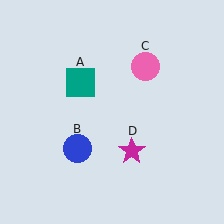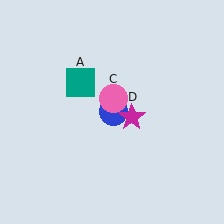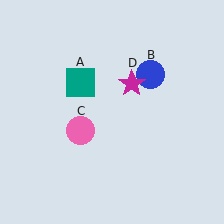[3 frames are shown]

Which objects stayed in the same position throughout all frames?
Teal square (object A) remained stationary.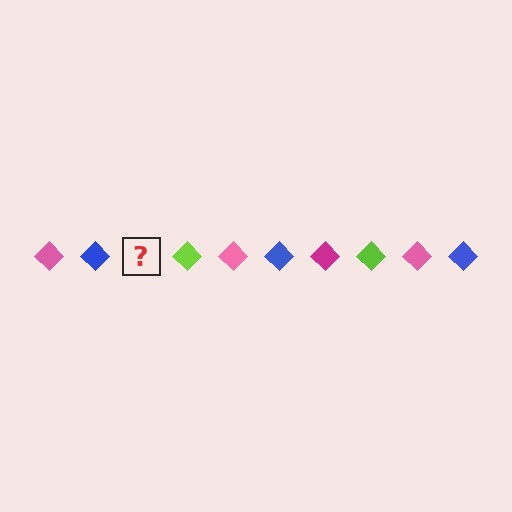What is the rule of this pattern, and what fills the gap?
The rule is that the pattern cycles through pink, blue, magenta, lime diamonds. The gap should be filled with a magenta diamond.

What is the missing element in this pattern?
The missing element is a magenta diamond.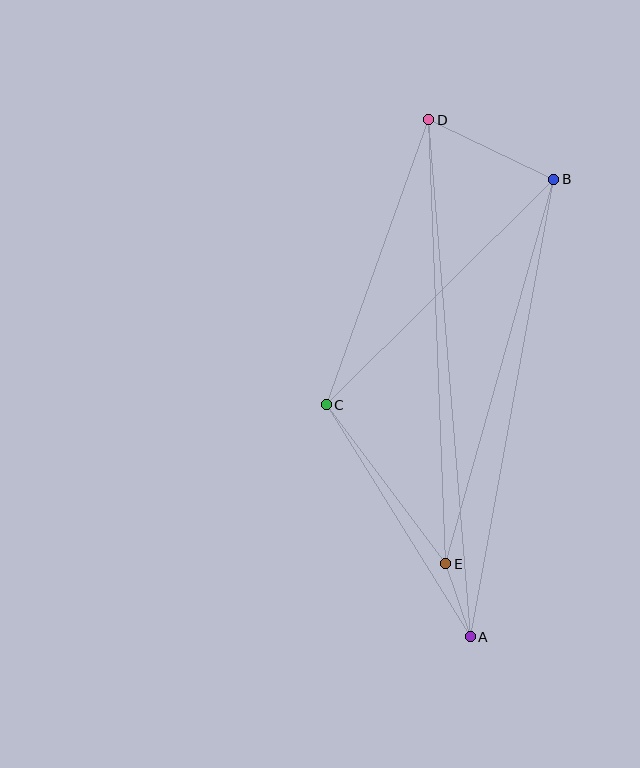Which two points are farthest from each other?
Points A and D are farthest from each other.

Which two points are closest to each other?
Points A and E are closest to each other.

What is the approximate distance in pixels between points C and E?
The distance between C and E is approximately 199 pixels.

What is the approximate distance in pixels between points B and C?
The distance between B and C is approximately 321 pixels.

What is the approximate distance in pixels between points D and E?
The distance between D and E is approximately 445 pixels.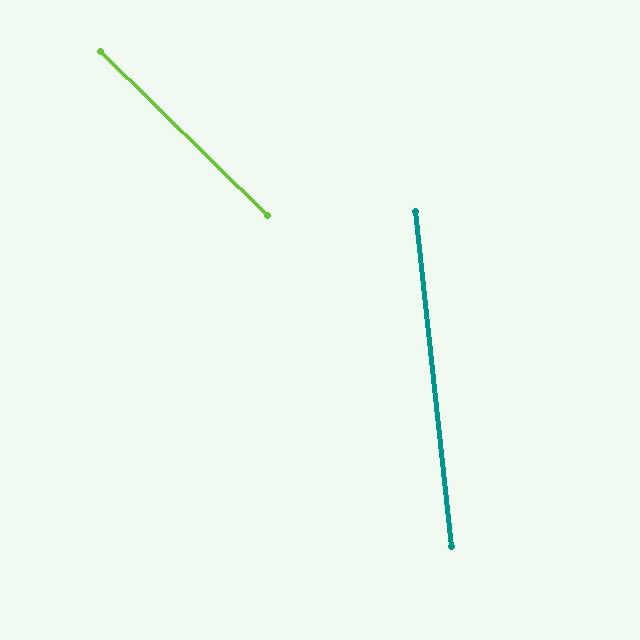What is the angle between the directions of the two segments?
Approximately 39 degrees.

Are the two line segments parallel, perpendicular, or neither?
Neither parallel nor perpendicular — they differ by about 39°.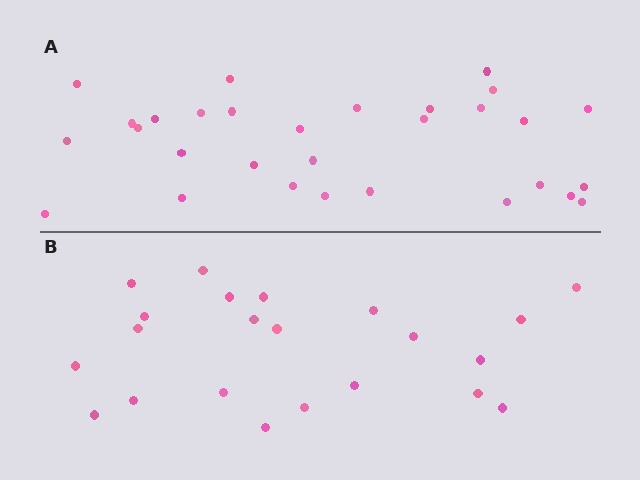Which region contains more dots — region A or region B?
Region A (the top region) has more dots.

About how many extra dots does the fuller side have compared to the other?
Region A has roughly 8 or so more dots than region B.